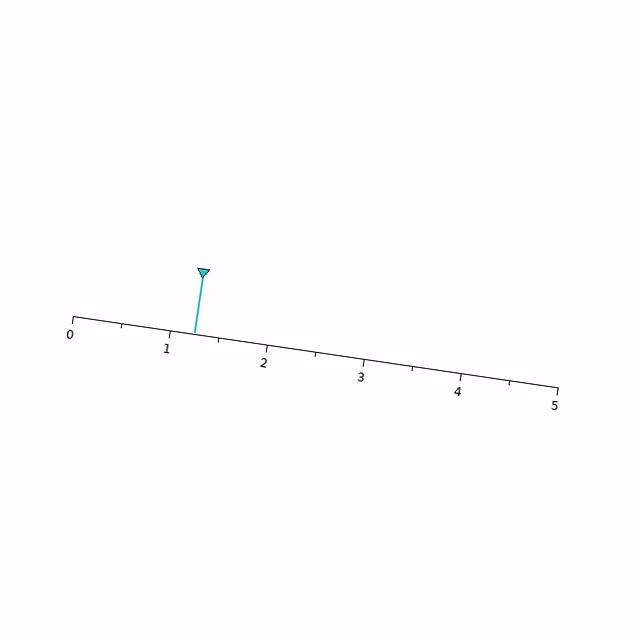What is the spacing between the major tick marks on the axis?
The major ticks are spaced 1 apart.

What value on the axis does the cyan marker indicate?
The marker indicates approximately 1.2.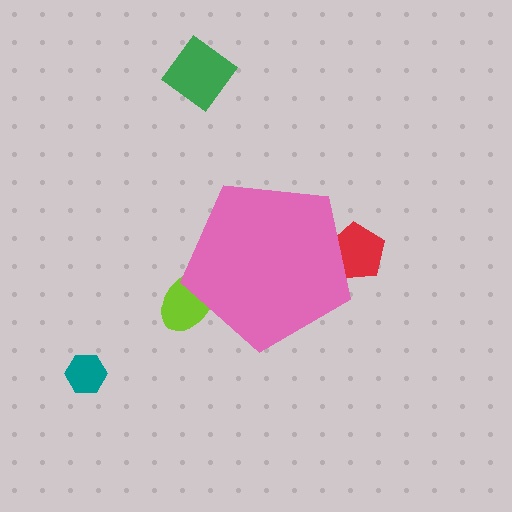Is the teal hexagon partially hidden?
No, the teal hexagon is fully visible.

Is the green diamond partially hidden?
No, the green diamond is fully visible.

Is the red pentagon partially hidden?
Yes, the red pentagon is partially hidden behind the pink pentagon.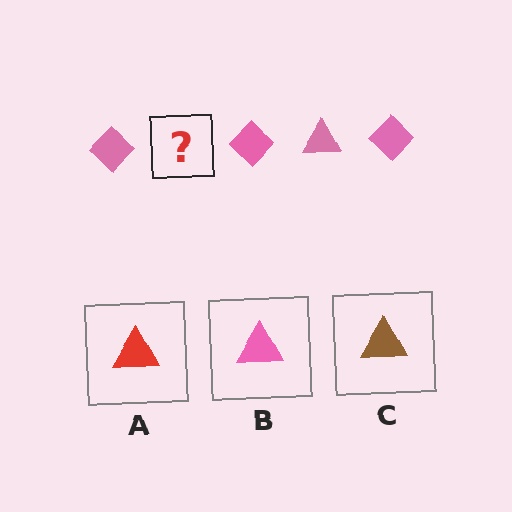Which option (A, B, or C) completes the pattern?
B.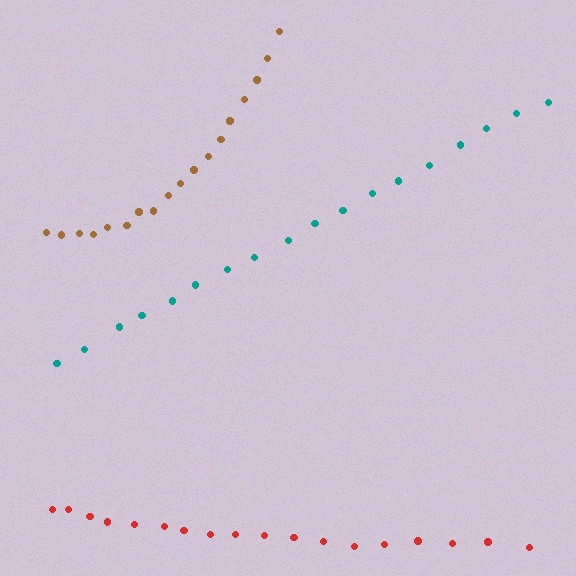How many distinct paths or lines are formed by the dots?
There are 3 distinct paths.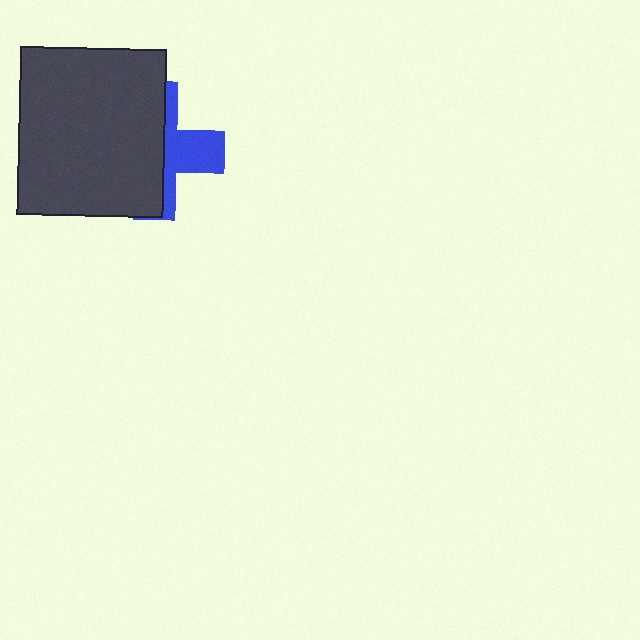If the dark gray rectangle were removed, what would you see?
You would see the complete blue cross.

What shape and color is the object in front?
The object in front is a dark gray rectangle.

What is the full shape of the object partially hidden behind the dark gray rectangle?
The partially hidden object is a blue cross.